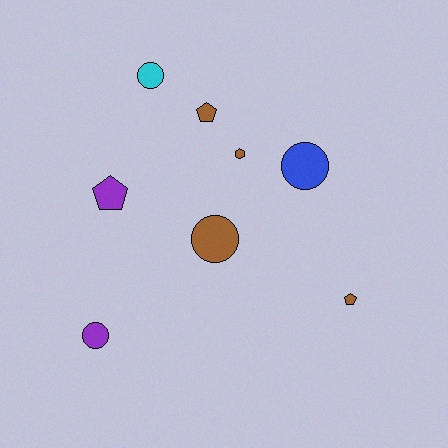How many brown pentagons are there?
There are 2 brown pentagons.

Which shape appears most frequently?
Circle, with 4 objects.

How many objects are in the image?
There are 8 objects.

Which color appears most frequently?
Brown, with 4 objects.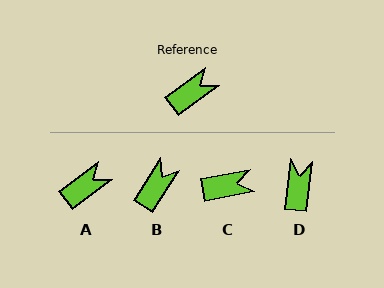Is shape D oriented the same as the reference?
No, it is off by about 46 degrees.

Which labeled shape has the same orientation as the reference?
A.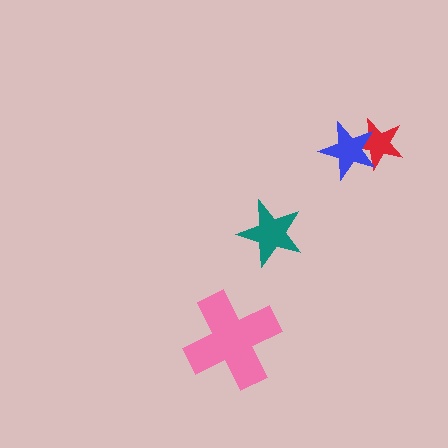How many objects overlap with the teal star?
0 objects overlap with the teal star.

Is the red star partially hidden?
Yes, it is partially covered by another shape.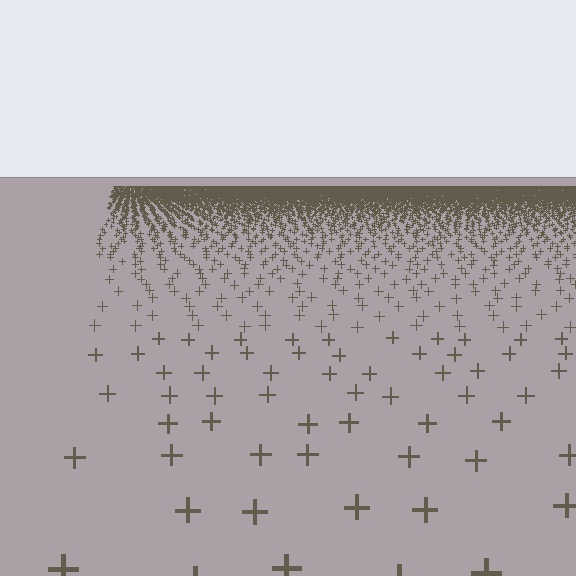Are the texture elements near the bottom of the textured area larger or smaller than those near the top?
Larger. Near the bottom, elements are closer to the viewer and appear at a bigger on-screen size.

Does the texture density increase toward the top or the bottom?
Density increases toward the top.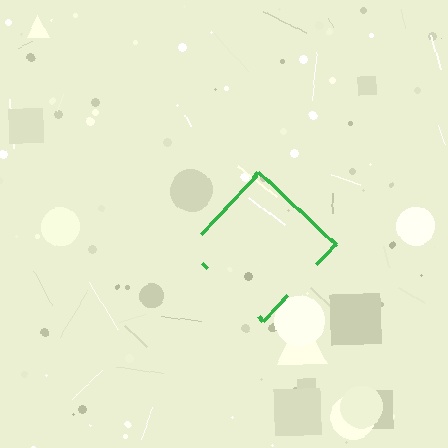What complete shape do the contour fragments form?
The contour fragments form a diamond.